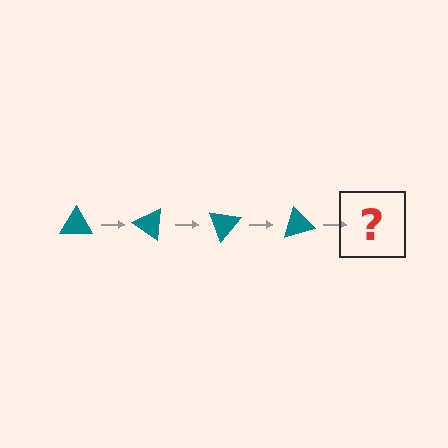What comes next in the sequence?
The next element should be a teal triangle rotated 140 degrees.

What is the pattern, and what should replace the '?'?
The pattern is that the triangle rotates 35 degrees each step. The '?' should be a teal triangle rotated 140 degrees.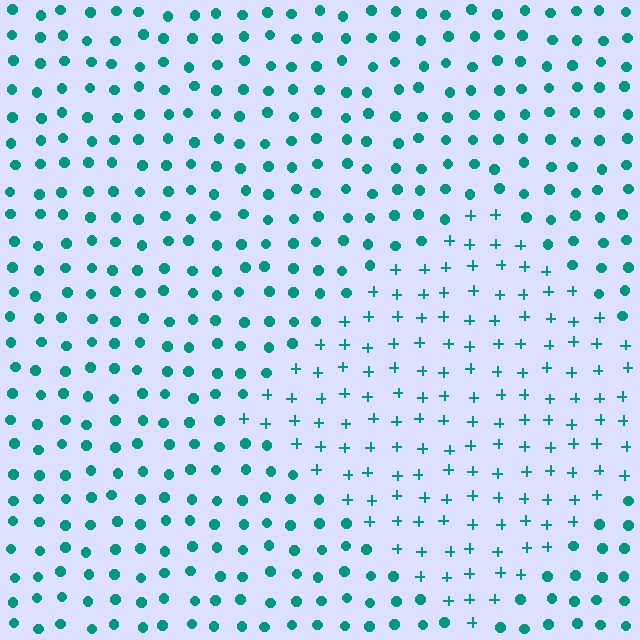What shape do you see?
I see a diamond.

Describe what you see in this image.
The image is filled with small teal elements arranged in a uniform grid. A diamond-shaped region contains plus signs, while the surrounding area contains circles. The boundary is defined purely by the change in element shape.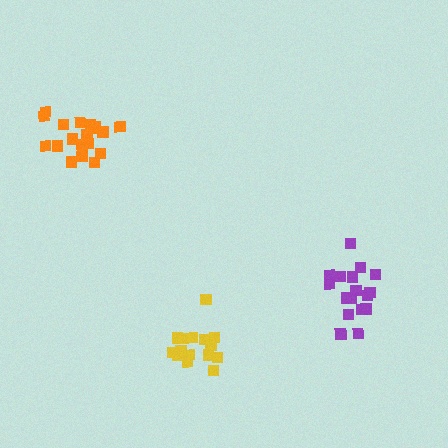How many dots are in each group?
Group 1: 17 dots, Group 2: 17 dots, Group 3: 20 dots (54 total).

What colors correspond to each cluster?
The clusters are colored: yellow, purple, orange.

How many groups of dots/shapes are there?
There are 3 groups.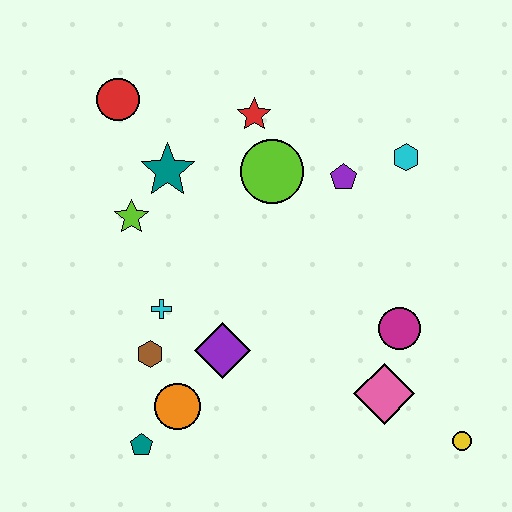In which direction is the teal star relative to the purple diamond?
The teal star is above the purple diamond.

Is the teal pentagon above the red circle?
No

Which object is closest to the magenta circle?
The pink diamond is closest to the magenta circle.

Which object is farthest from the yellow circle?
The red circle is farthest from the yellow circle.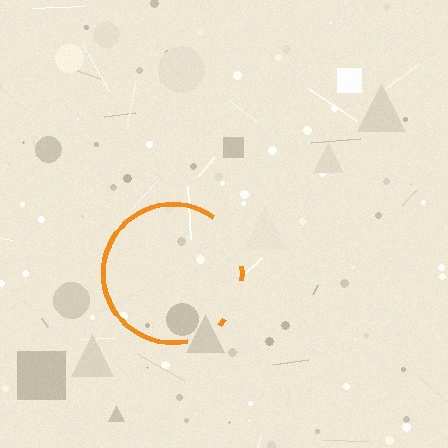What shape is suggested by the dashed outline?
The dashed outline suggests a circle.